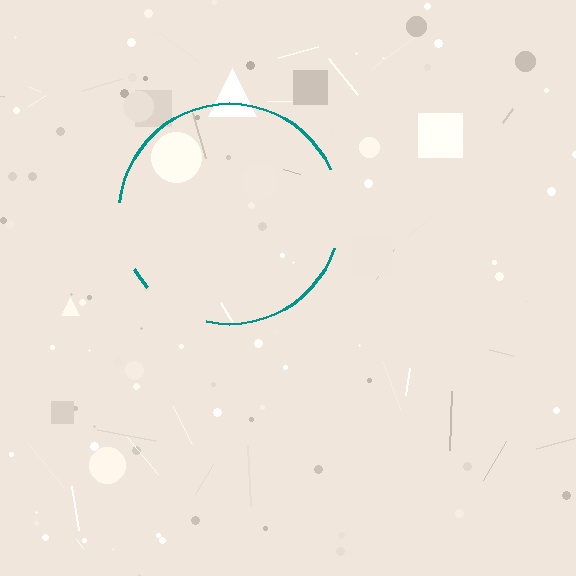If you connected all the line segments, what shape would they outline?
They would outline a circle.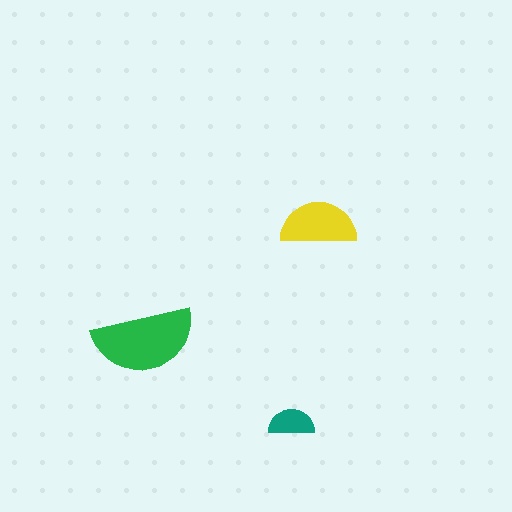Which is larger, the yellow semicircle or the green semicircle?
The green one.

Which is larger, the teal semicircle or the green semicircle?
The green one.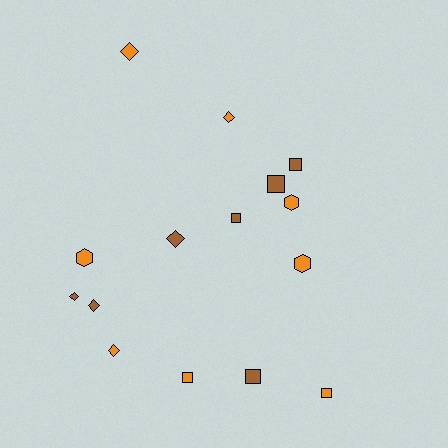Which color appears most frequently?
Orange, with 8 objects.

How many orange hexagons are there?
There are 3 orange hexagons.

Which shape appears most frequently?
Square, with 6 objects.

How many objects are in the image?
There are 15 objects.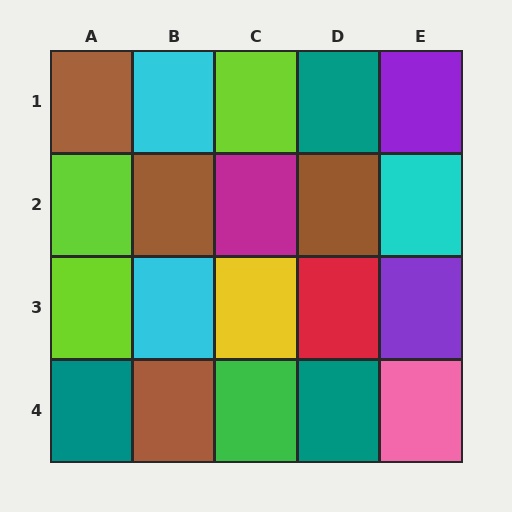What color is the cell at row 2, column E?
Cyan.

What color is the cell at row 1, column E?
Purple.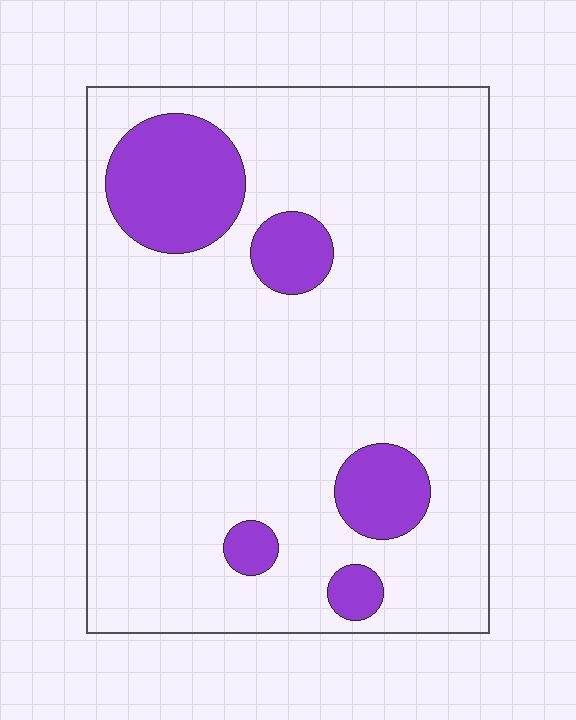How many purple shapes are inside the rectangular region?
5.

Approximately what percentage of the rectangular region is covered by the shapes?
Approximately 15%.